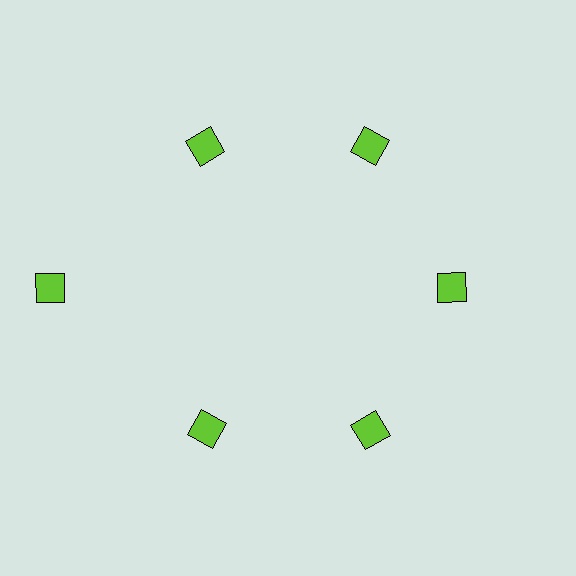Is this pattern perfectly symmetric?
No. The 6 lime diamonds are arranged in a ring, but one element near the 9 o'clock position is pushed outward from the center, breaking the 6-fold rotational symmetry.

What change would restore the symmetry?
The symmetry would be restored by moving it inward, back onto the ring so that all 6 diamonds sit at equal angles and equal distance from the center.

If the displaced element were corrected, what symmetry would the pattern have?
It would have 6-fold rotational symmetry — the pattern would map onto itself every 60 degrees.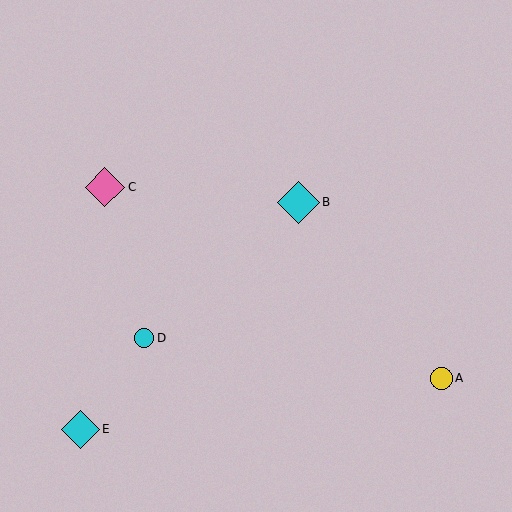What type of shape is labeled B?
Shape B is a cyan diamond.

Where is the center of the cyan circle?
The center of the cyan circle is at (144, 338).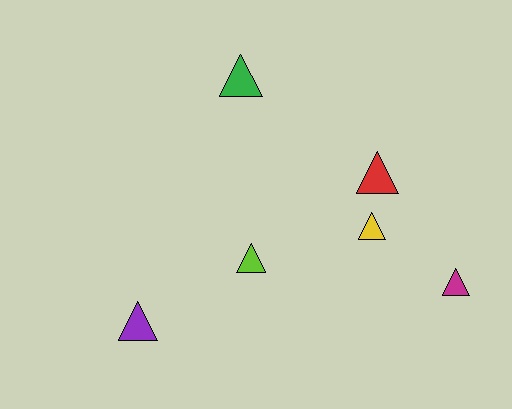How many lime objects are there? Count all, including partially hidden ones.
There is 1 lime object.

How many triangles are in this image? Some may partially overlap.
There are 6 triangles.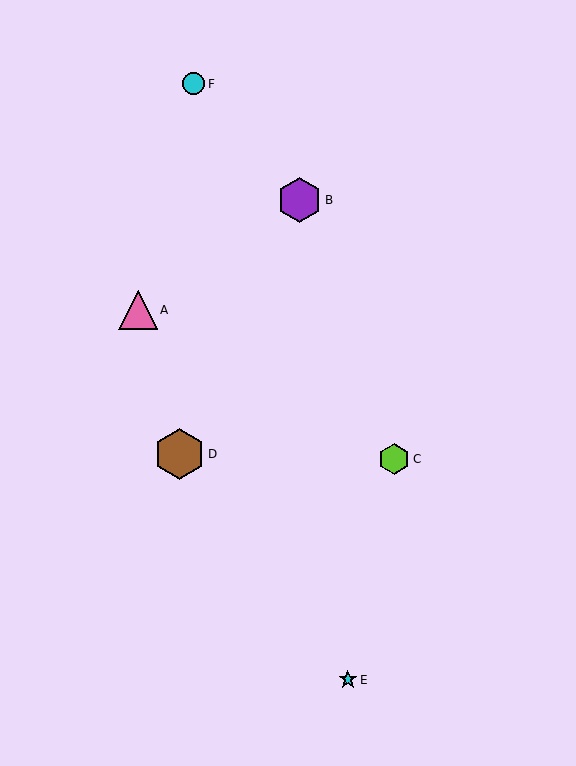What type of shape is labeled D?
Shape D is a brown hexagon.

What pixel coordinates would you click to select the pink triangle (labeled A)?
Click at (138, 310) to select the pink triangle A.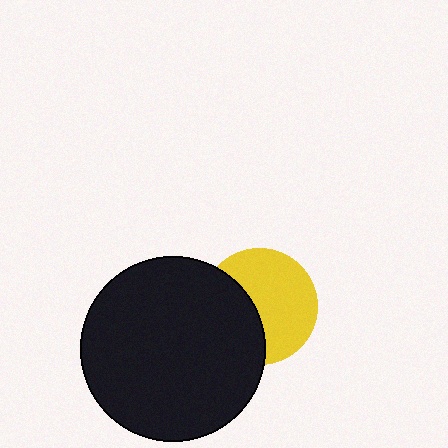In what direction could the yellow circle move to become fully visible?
The yellow circle could move right. That would shift it out from behind the black circle entirely.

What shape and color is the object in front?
The object in front is a black circle.